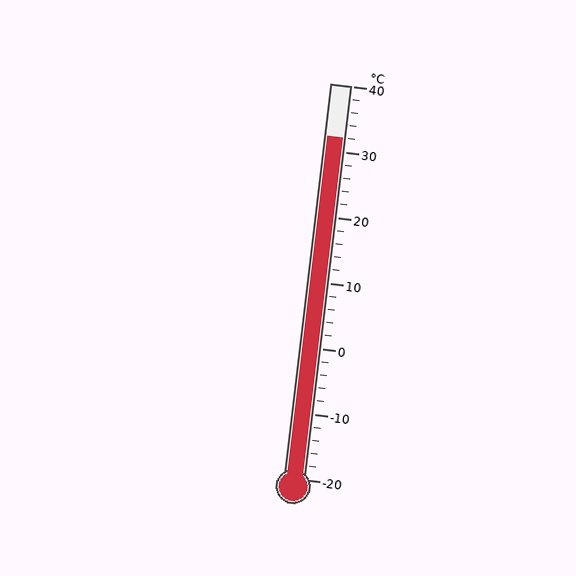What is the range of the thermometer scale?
The thermometer scale ranges from -20°C to 40°C.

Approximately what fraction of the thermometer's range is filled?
The thermometer is filled to approximately 85% of its range.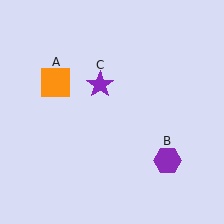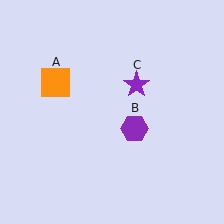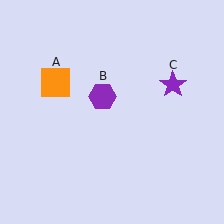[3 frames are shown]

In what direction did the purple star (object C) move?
The purple star (object C) moved right.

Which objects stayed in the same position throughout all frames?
Orange square (object A) remained stationary.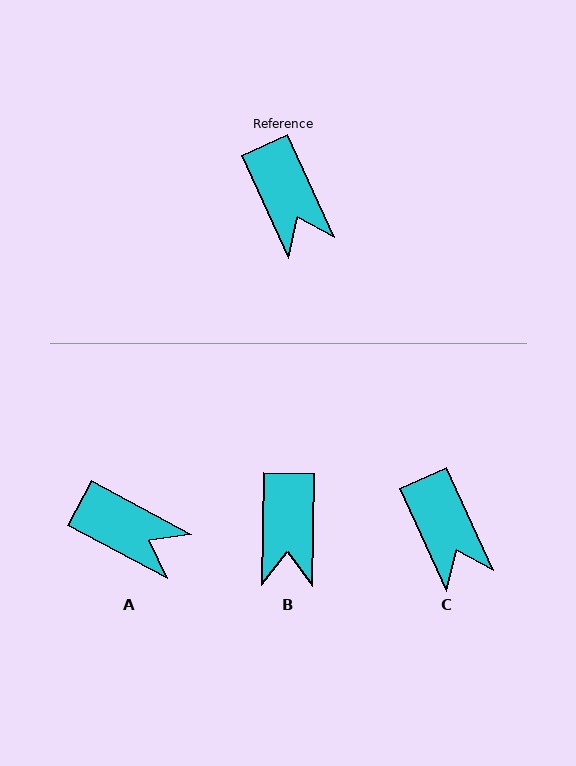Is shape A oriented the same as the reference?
No, it is off by about 37 degrees.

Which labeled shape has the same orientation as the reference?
C.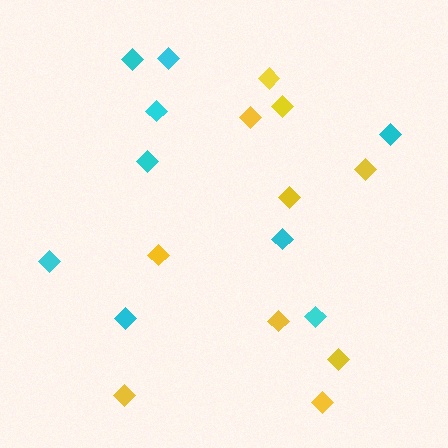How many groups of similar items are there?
There are 2 groups: one group of yellow diamonds (10) and one group of cyan diamonds (9).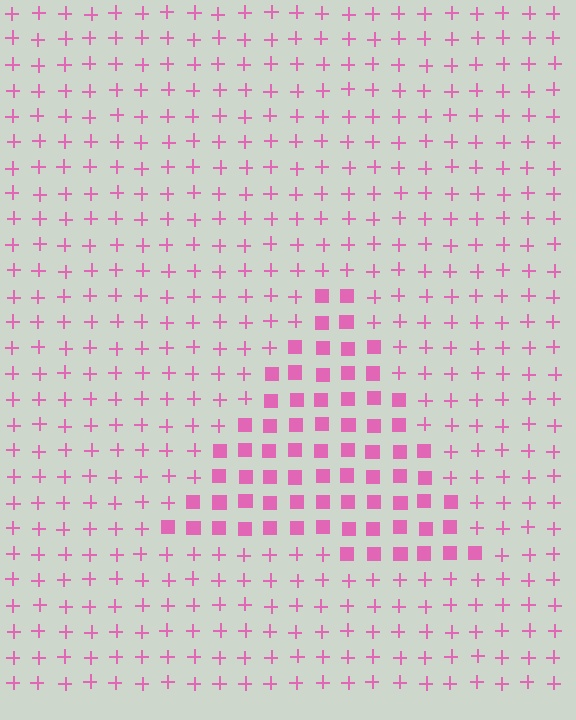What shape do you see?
I see a triangle.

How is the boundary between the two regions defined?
The boundary is defined by a change in element shape: squares inside vs. plus signs outside. All elements share the same color and spacing.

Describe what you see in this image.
The image is filled with small pink elements arranged in a uniform grid. A triangle-shaped region contains squares, while the surrounding area contains plus signs. The boundary is defined purely by the change in element shape.